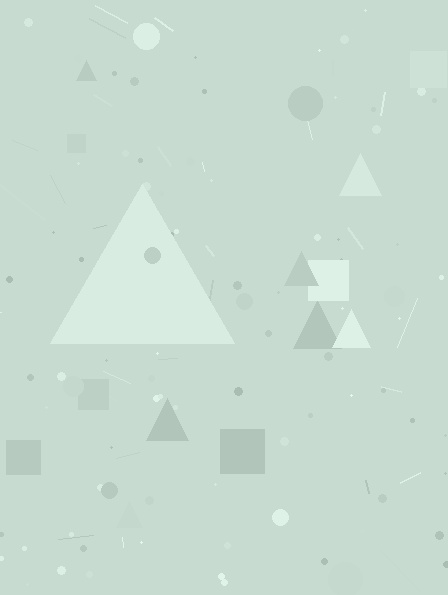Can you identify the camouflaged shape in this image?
The camouflaged shape is a triangle.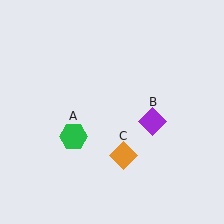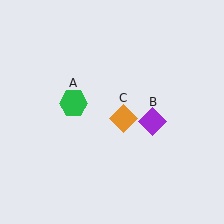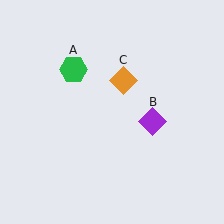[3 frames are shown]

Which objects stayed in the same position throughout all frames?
Purple diamond (object B) remained stationary.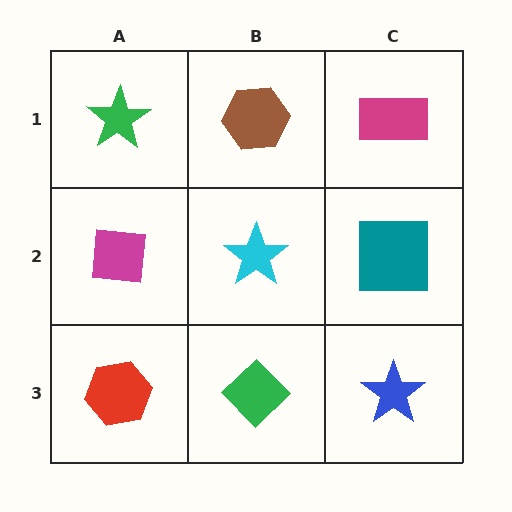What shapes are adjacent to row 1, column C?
A teal square (row 2, column C), a brown hexagon (row 1, column B).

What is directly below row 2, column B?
A green diamond.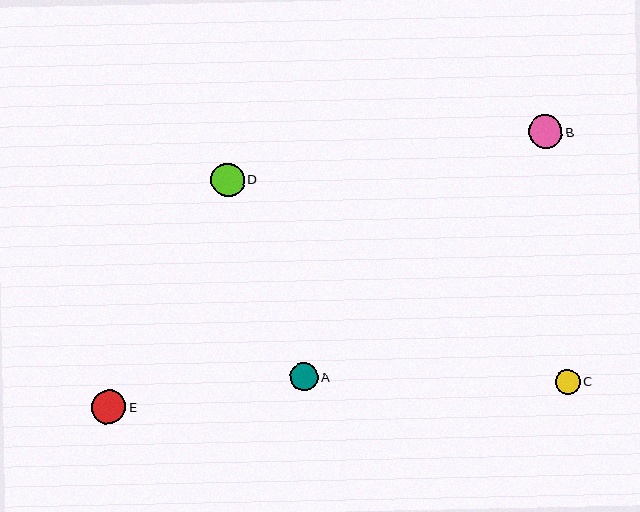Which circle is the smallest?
Circle C is the smallest with a size of approximately 25 pixels.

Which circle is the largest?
Circle E is the largest with a size of approximately 35 pixels.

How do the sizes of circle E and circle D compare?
Circle E and circle D are approximately the same size.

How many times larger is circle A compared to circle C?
Circle A is approximately 1.1 times the size of circle C.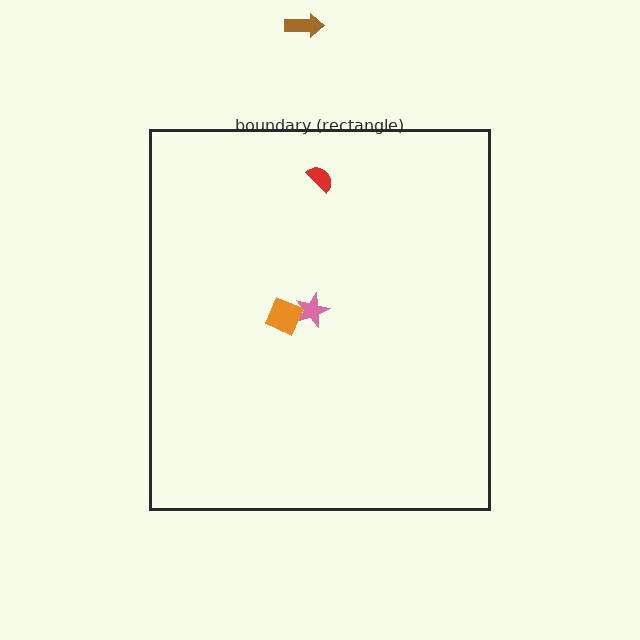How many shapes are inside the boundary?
3 inside, 1 outside.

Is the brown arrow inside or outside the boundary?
Outside.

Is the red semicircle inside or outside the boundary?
Inside.